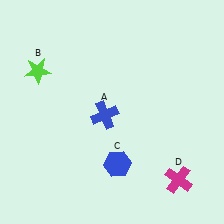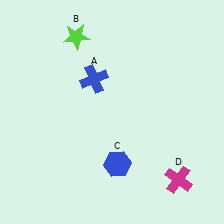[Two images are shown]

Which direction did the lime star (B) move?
The lime star (B) moved right.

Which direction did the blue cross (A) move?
The blue cross (A) moved up.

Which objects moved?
The objects that moved are: the blue cross (A), the lime star (B).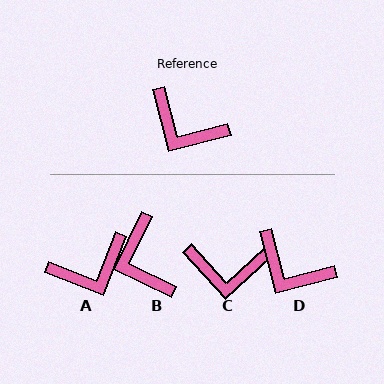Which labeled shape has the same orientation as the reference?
D.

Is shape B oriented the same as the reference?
No, it is off by about 40 degrees.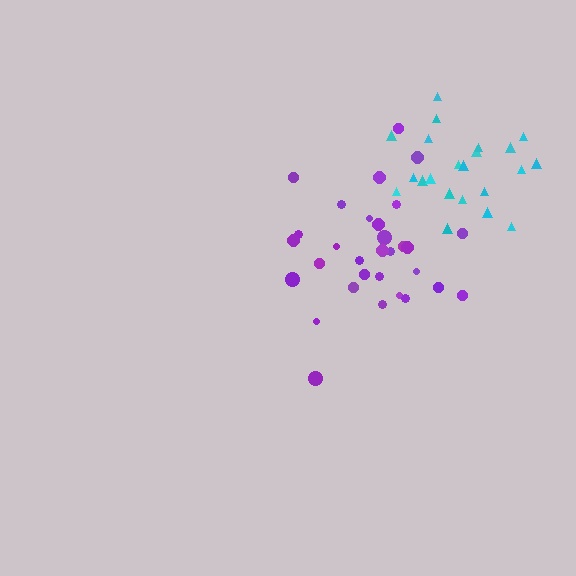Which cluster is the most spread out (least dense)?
Cyan.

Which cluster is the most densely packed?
Purple.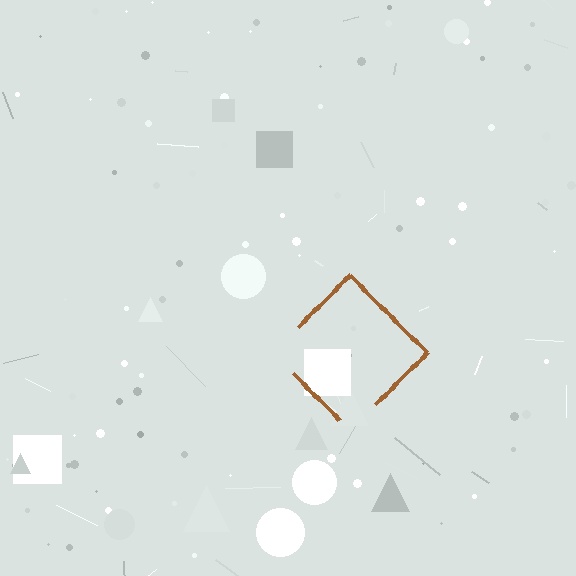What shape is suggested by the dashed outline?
The dashed outline suggests a diamond.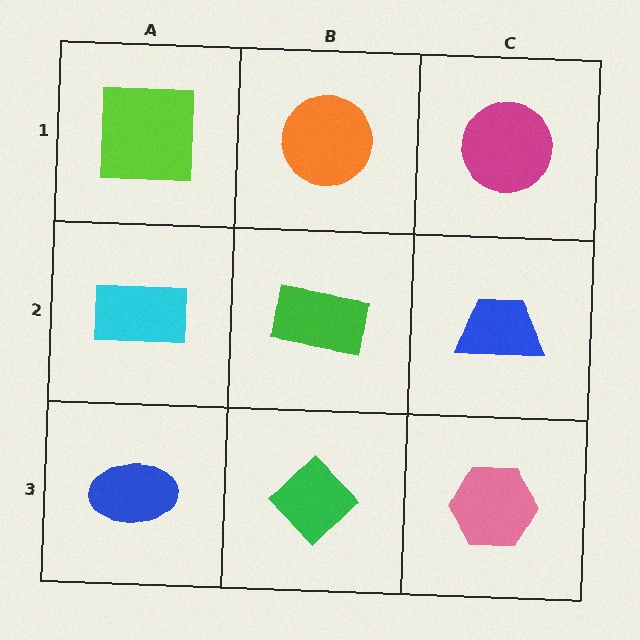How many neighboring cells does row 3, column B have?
3.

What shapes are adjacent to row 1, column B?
A green rectangle (row 2, column B), a lime square (row 1, column A), a magenta circle (row 1, column C).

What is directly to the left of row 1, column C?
An orange circle.